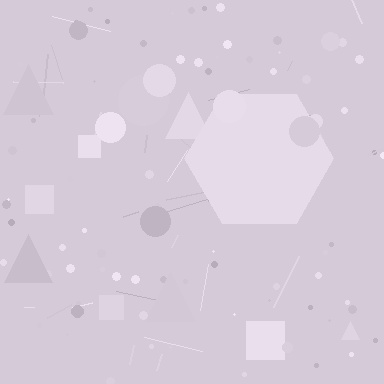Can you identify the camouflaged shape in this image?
The camouflaged shape is a hexagon.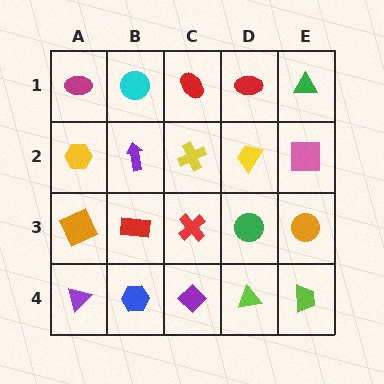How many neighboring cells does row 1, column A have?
2.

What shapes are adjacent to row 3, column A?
A yellow hexagon (row 2, column A), a purple triangle (row 4, column A), a red rectangle (row 3, column B).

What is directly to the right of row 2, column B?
A yellow cross.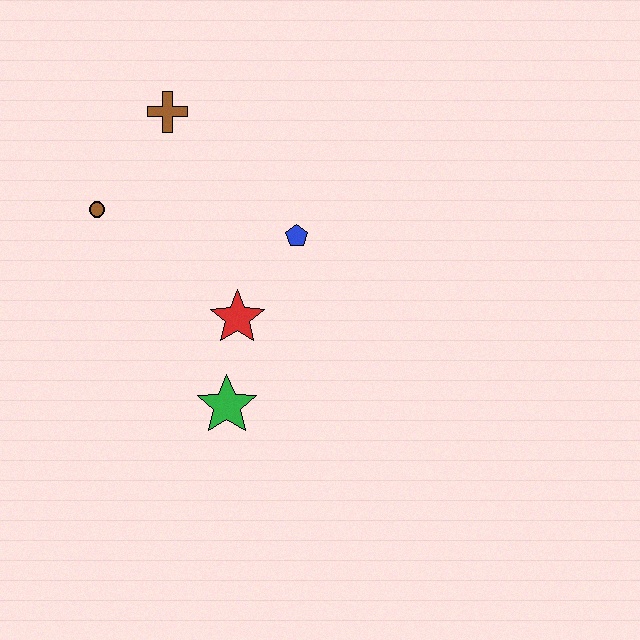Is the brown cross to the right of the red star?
No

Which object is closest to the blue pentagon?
The red star is closest to the blue pentagon.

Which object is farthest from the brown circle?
The green star is farthest from the brown circle.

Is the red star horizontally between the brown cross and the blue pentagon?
Yes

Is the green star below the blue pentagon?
Yes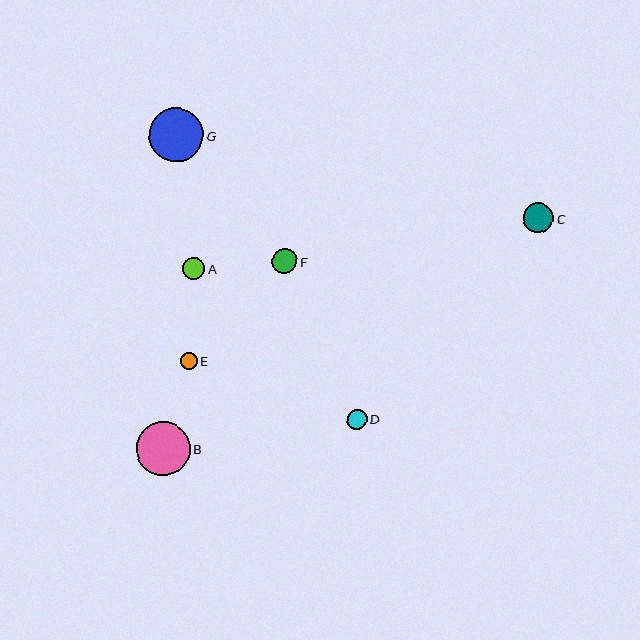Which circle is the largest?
Circle G is the largest with a size of approximately 54 pixels.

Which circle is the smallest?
Circle E is the smallest with a size of approximately 17 pixels.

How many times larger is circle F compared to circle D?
Circle F is approximately 1.3 times the size of circle D.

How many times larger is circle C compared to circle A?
Circle C is approximately 1.4 times the size of circle A.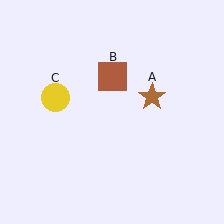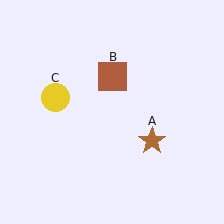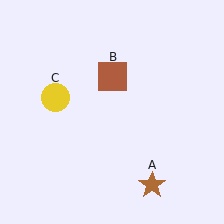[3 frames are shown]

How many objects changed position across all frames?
1 object changed position: brown star (object A).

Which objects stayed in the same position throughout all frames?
Brown square (object B) and yellow circle (object C) remained stationary.